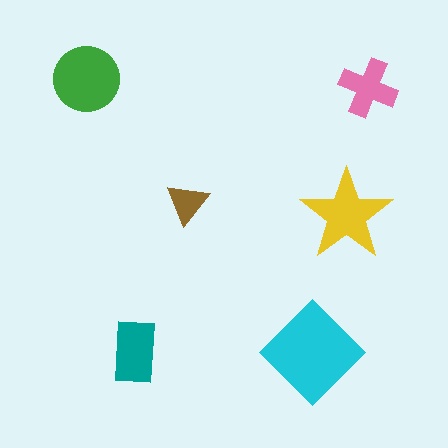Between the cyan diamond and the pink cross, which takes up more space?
The cyan diamond.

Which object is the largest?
The cyan diamond.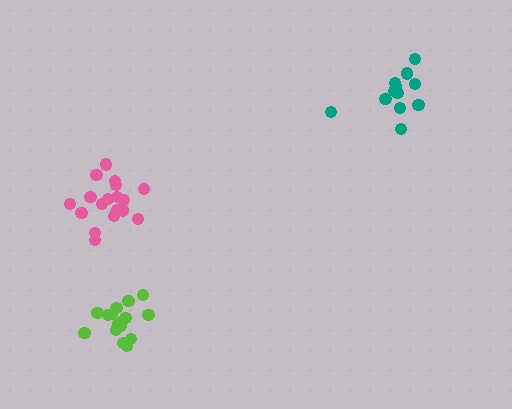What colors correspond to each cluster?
The clusters are colored: pink, lime, teal.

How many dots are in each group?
Group 1: 18 dots, Group 2: 15 dots, Group 3: 13 dots (46 total).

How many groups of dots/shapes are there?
There are 3 groups.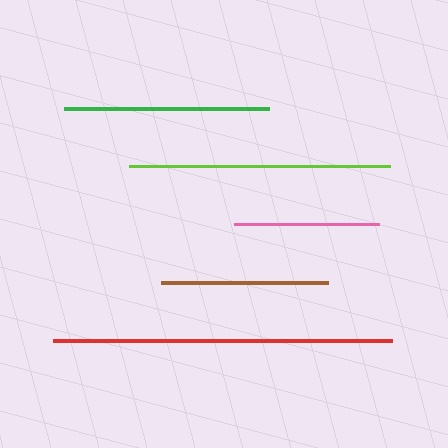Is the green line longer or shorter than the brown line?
The green line is longer than the brown line.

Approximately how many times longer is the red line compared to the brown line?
The red line is approximately 2.0 times the length of the brown line.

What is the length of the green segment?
The green segment is approximately 206 pixels long.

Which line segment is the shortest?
The pink line is the shortest at approximately 145 pixels.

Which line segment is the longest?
The red line is the longest at approximately 339 pixels.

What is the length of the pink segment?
The pink segment is approximately 145 pixels long.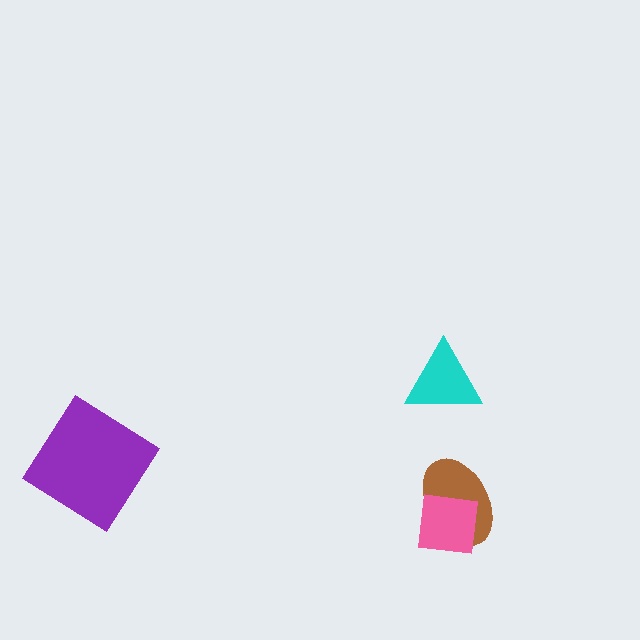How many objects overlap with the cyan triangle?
0 objects overlap with the cyan triangle.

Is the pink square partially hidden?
No, no other shape covers it.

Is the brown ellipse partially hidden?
Yes, it is partially covered by another shape.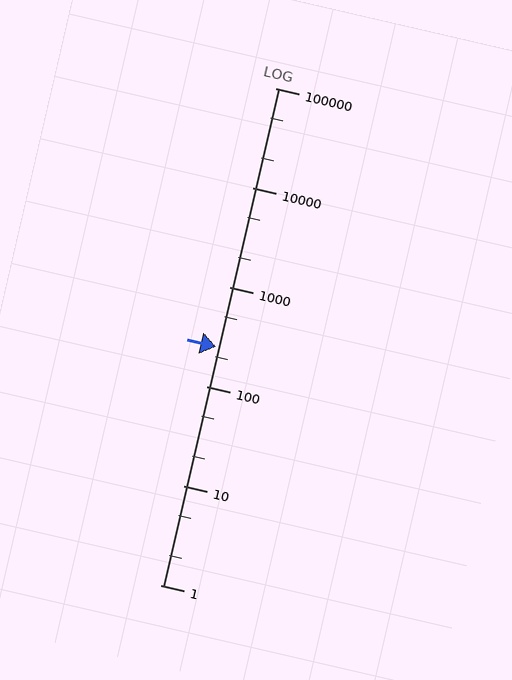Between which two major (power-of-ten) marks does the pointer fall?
The pointer is between 100 and 1000.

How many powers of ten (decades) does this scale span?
The scale spans 5 decades, from 1 to 100000.